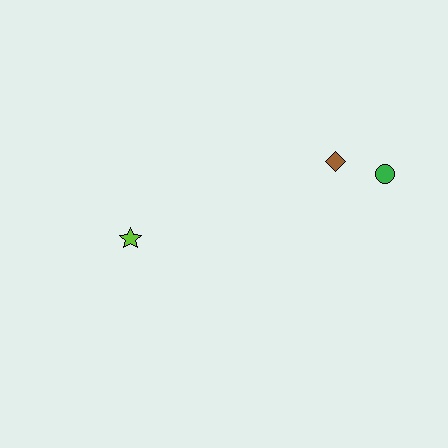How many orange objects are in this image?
There are no orange objects.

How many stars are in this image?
There is 1 star.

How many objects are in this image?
There are 3 objects.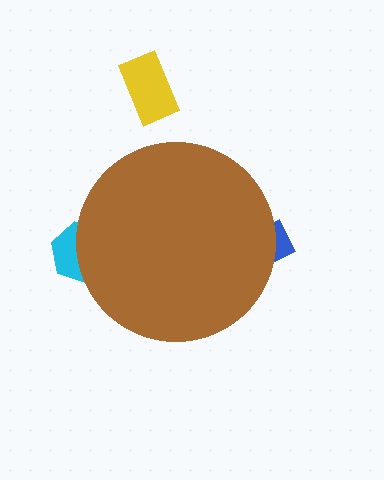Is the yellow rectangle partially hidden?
No, the yellow rectangle is fully visible.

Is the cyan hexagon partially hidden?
Yes, the cyan hexagon is partially hidden behind the brown circle.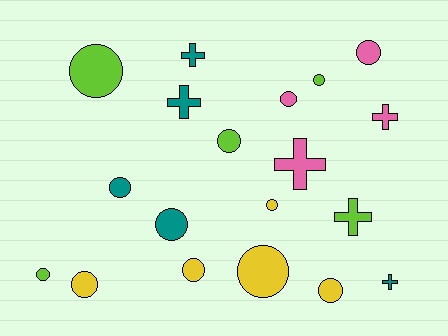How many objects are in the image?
There are 19 objects.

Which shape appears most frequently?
Circle, with 13 objects.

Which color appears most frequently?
Teal, with 5 objects.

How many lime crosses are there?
There is 1 lime cross.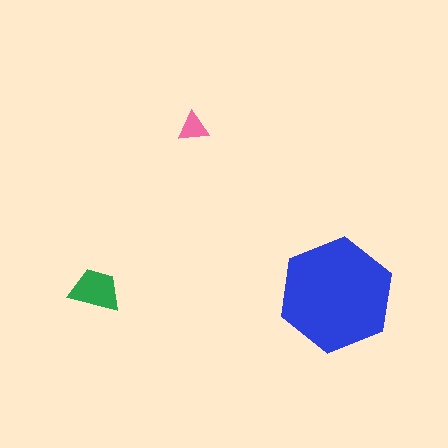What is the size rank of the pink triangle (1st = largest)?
3rd.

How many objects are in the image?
There are 3 objects in the image.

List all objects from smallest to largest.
The pink triangle, the green trapezoid, the blue hexagon.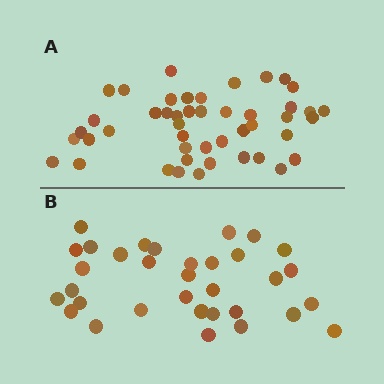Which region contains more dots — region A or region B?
Region A (the top region) has more dots.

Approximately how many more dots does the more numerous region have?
Region A has approximately 15 more dots than region B.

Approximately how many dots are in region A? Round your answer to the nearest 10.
About 50 dots. (The exact count is 46, which rounds to 50.)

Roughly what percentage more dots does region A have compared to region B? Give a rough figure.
About 40% more.